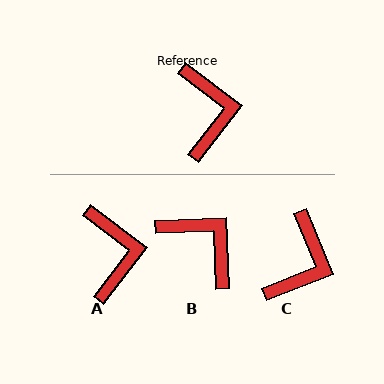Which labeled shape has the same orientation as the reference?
A.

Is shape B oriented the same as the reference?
No, it is off by about 40 degrees.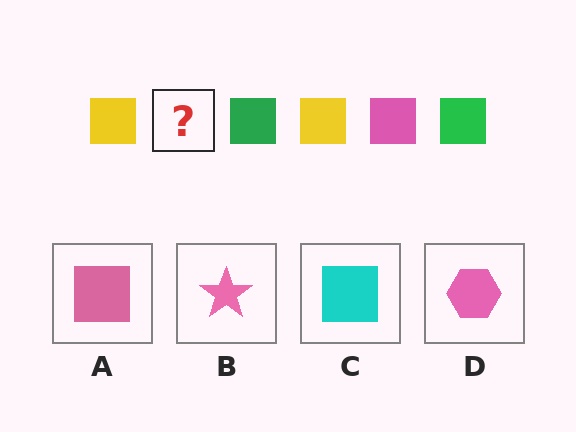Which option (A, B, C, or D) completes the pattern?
A.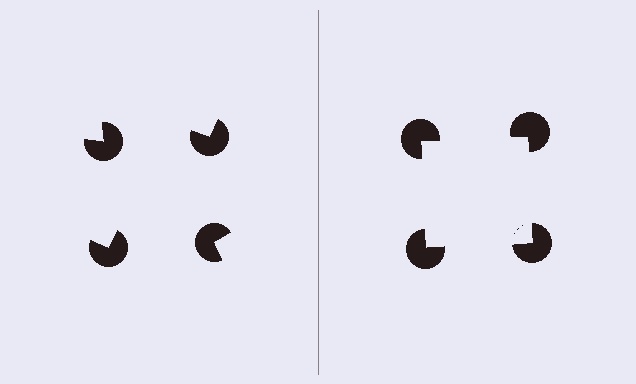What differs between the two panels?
The pac-man discs are positioned identically on both sides; only the wedge orientations differ. On the right they align to a square; on the left they are misaligned.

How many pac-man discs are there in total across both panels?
8 — 4 on each side.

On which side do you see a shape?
An illusory square appears on the right side. On the left side the wedge cuts are rotated, so no coherent shape forms.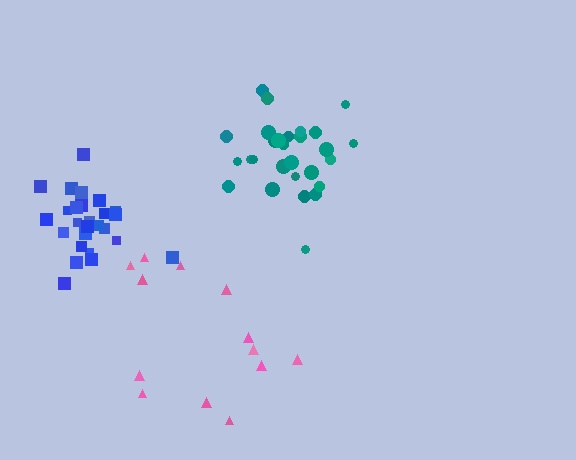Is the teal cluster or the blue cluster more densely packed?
Blue.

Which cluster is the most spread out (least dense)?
Pink.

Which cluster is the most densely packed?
Blue.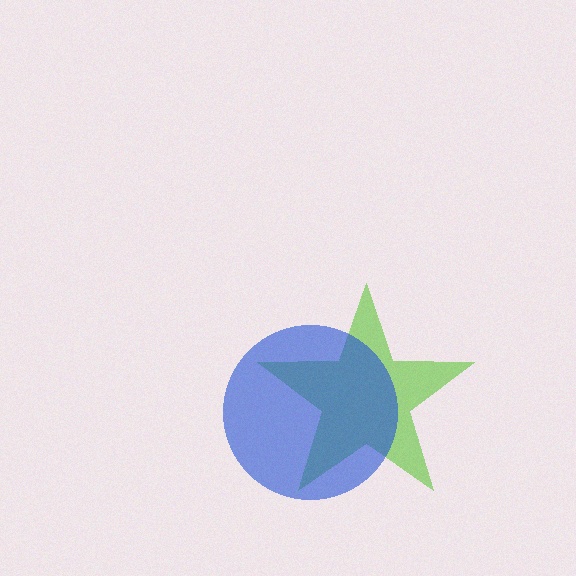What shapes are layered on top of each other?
The layered shapes are: a lime star, a blue circle.